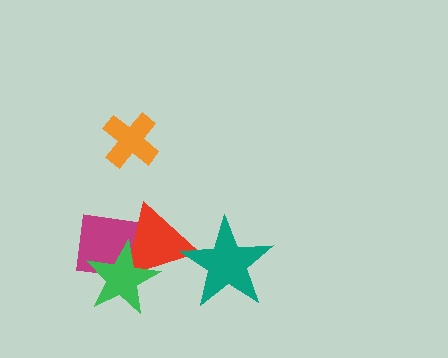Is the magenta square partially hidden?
Yes, it is partially covered by another shape.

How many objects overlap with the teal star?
1 object overlaps with the teal star.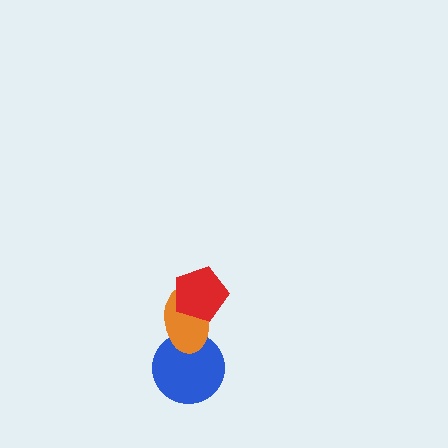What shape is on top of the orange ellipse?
The red pentagon is on top of the orange ellipse.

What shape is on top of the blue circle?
The orange ellipse is on top of the blue circle.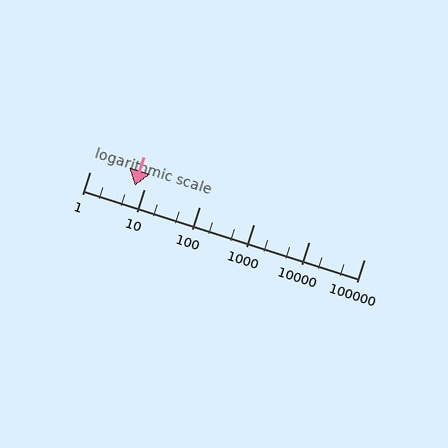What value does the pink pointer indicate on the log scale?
The pointer indicates approximately 6.8.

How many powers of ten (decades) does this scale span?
The scale spans 5 decades, from 1 to 100000.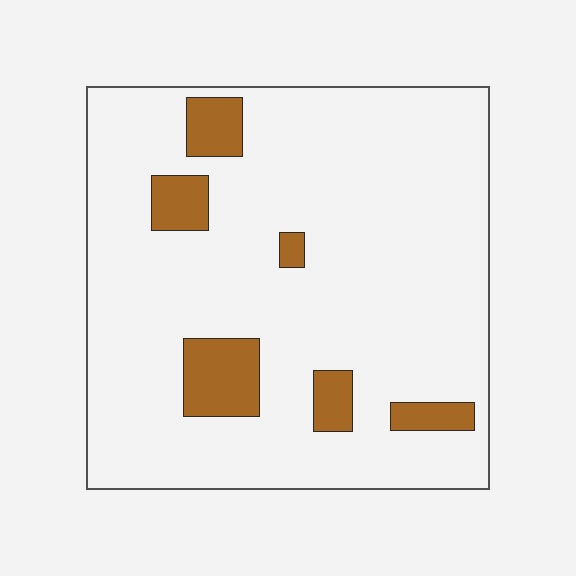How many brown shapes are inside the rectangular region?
6.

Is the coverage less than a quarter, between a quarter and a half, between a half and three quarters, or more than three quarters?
Less than a quarter.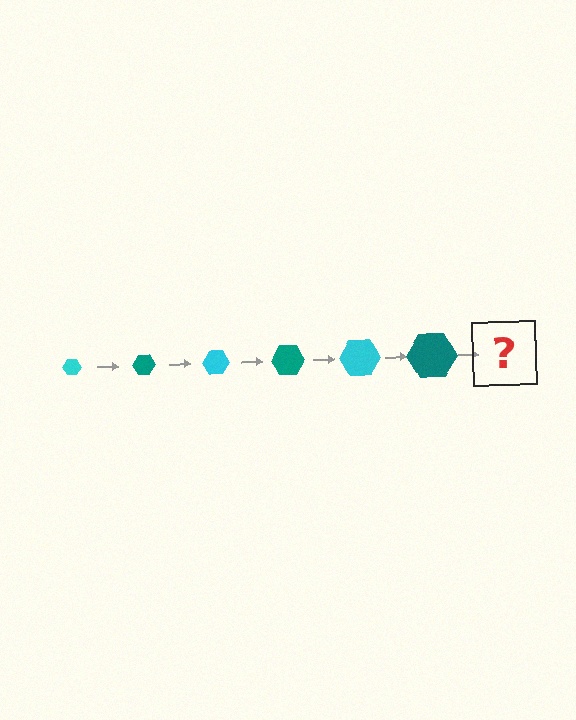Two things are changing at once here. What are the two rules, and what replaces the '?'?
The two rules are that the hexagon grows larger each step and the color cycles through cyan and teal. The '?' should be a cyan hexagon, larger than the previous one.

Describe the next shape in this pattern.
It should be a cyan hexagon, larger than the previous one.